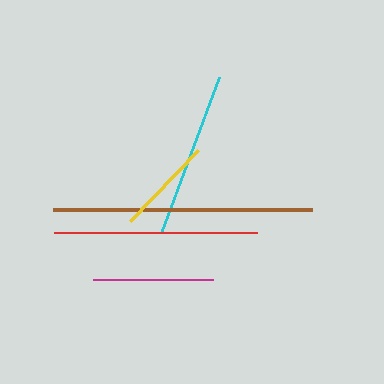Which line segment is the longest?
The brown line is the longest at approximately 259 pixels.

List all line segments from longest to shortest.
From longest to shortest: brown, red, cyan, magenta, yellow.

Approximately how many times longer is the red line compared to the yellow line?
The red line is approximately 2.1 times the length of the yellow line.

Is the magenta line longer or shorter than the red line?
The red line is longer than the magenta line.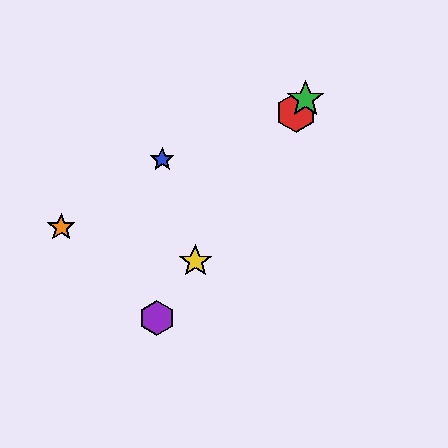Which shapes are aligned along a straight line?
The red hexagon, the green star, the yellow star, the purple hexagon are aligned along a straight line.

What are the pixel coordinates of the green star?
The green star is at (305, 99).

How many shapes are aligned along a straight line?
4 shapes (the red hexagon, the green star, the yellow star, the purple hexagon) are aligned along a straight line.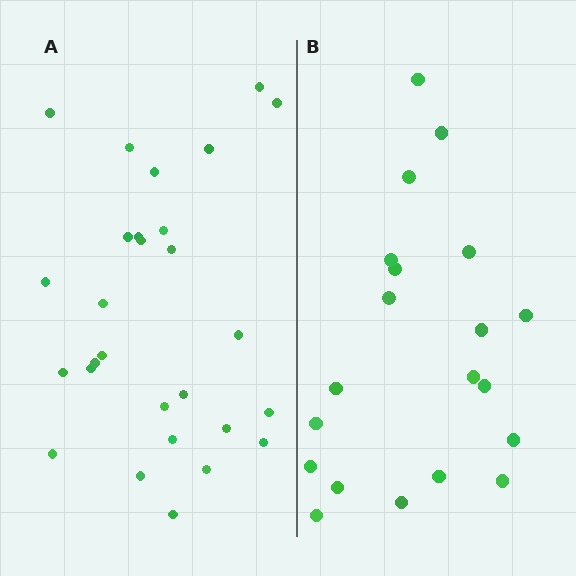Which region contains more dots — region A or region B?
Region A (the left region) has more dots.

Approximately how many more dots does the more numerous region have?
Region A has roughly 8 or so more dots than region B.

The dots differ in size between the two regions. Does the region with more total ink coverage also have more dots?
No. Region B has more total ink coverage because its dots are larger, but region A actually contains more individual dots. Total area can be misleading — the number of items is what matters here.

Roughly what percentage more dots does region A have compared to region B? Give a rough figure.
About 40% more.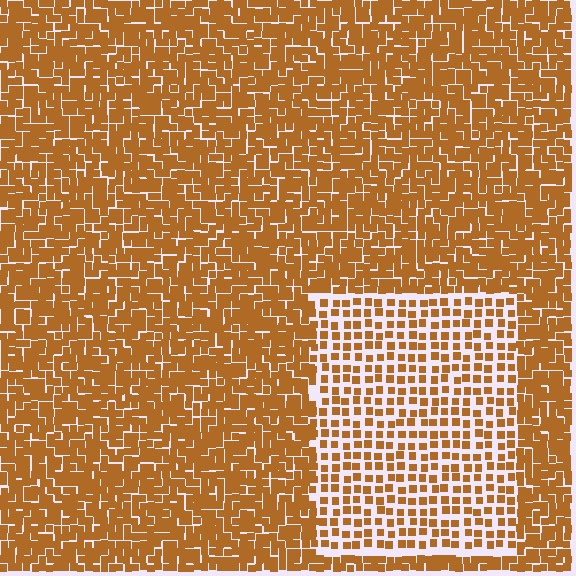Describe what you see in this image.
The image contains small brown elements arranged at two different densities. A rectangle-shaped region is visible where the elements are less densely packed than the surrounding area.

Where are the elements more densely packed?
The elements are more densely packed outside the rectangle boundary.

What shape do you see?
I see a rectangle.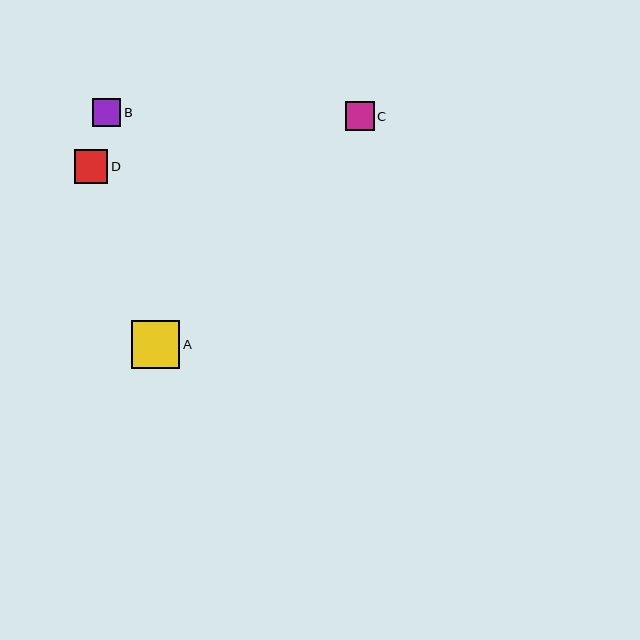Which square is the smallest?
Square B is the smallest with a size of approximately 28 pixels.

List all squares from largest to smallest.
From largest to smallest: A, D, C, B.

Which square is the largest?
Square A is the largest with a size of approximately 48 pixels.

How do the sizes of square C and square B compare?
Square C and square B are approximately the same size.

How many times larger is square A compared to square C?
Square A is approximately 1.7 times the size of square C.